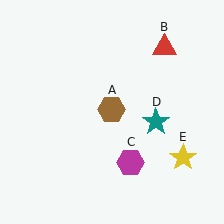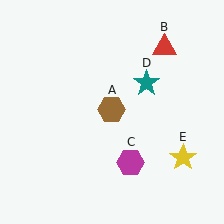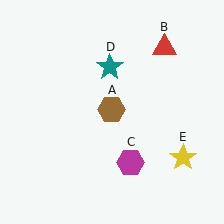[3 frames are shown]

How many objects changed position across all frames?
1 object changed position: teal star (object D).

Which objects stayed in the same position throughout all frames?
Brown hexagon (object A) and red triangle (object B) and magenta hexagon (object C) and yellow star (object E) remained stationary.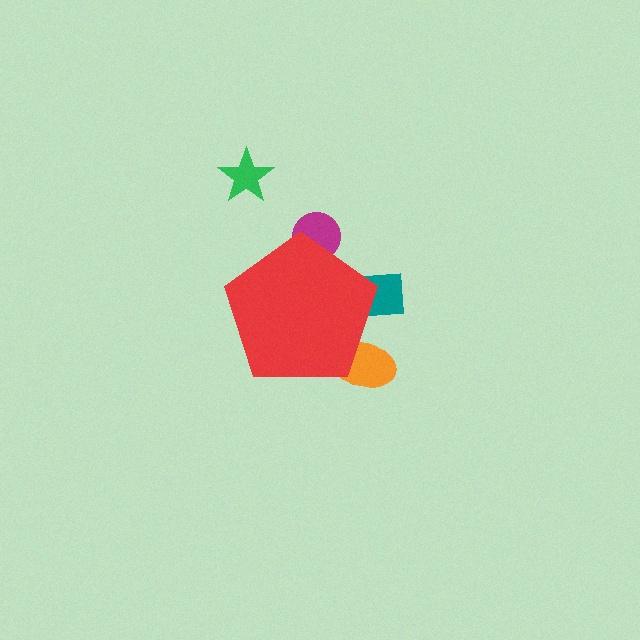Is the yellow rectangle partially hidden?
Yes, the yellow rectangle is partially hidden behind the red pentagon.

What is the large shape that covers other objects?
A red pentagon.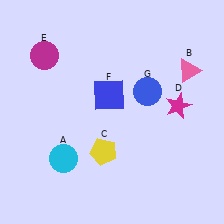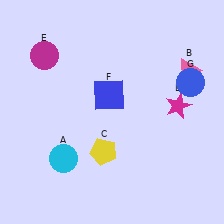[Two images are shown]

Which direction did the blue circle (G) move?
The blue circle (G) moved right.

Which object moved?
The blue circle (G) moved right.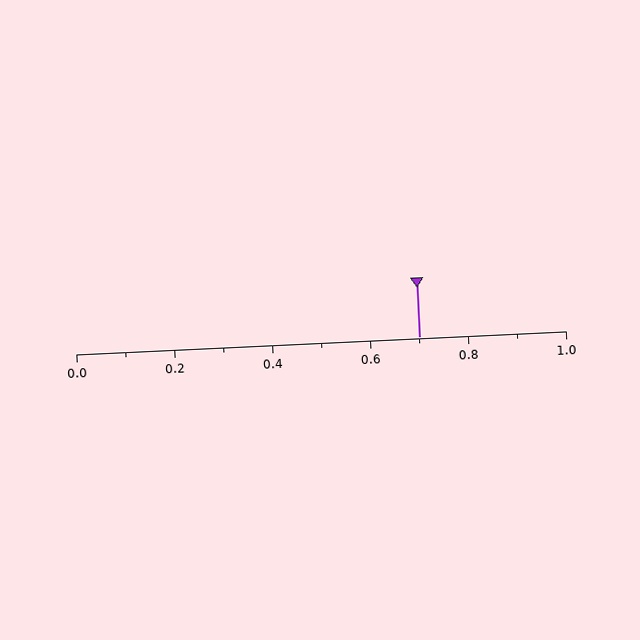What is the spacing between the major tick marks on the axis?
The major ticks are spaced 0.2 apart.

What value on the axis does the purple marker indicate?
The marker indicates approximately 0.7.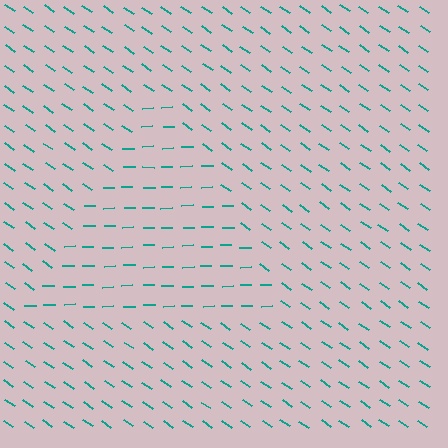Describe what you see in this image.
The image is filled with small teal line segments. A triangle region in the image has lines oriented differently from the surrounding lines, creating a visible texture boundary.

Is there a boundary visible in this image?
Yes, there is a texture boundary formed by a change in line orientation.